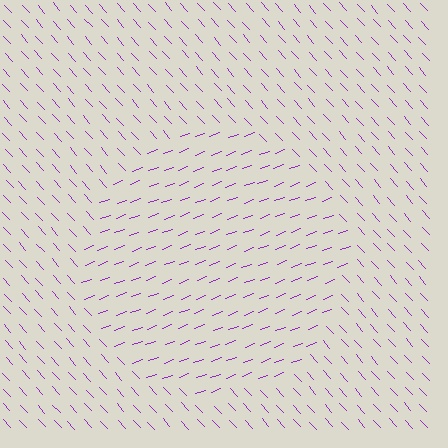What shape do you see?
I see a circle.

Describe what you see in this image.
The image is filled with small purple line segments. A circle region in the image has lines oriented differently from the surrounding lines, creating a visible texture boundary.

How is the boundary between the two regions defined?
The boundary is defined purely by a change in line orientation (approximately 68 degrees difference). All lines are the same color and thickness.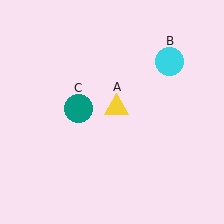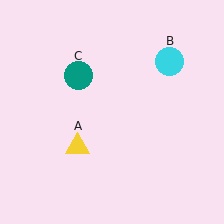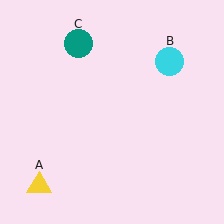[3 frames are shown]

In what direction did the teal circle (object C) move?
The teal circle (object C) moved up.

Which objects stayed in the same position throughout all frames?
Cyan circle (object B) remained stationary.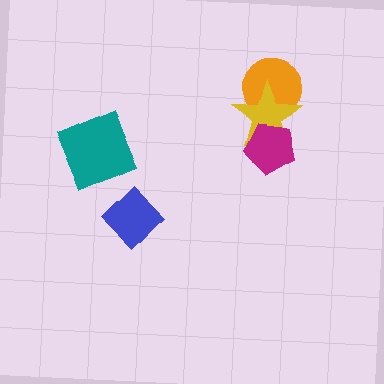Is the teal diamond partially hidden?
No, no other shape covers it.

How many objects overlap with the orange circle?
1 object overlaps with the orange circle.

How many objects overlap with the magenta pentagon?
1 object overlaps with the magenta pentagon.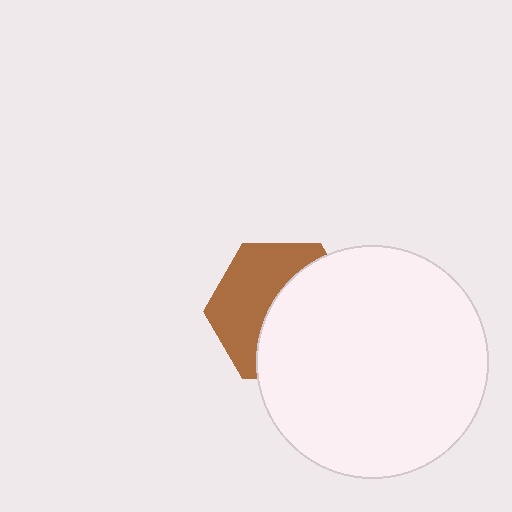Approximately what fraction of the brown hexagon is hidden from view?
Roughly 54% of the brown hexagon is hidden behind the white circle.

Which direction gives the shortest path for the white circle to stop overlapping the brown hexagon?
Moving right gives the shortest separation.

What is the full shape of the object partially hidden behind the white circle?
The partially hidden object is a brown hexagon.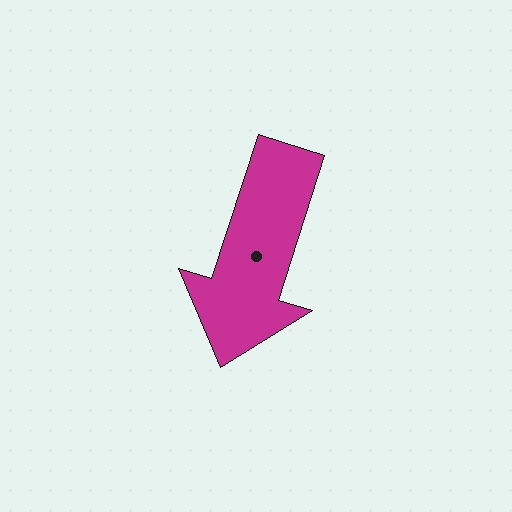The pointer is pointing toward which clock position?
Roughly 7 o'clock.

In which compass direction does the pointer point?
South.